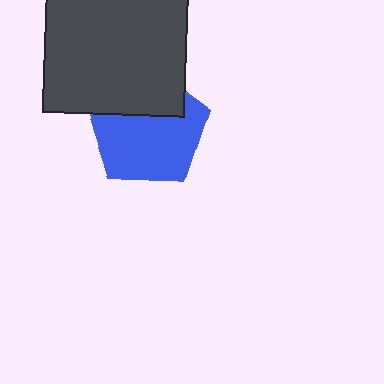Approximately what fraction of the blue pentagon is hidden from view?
Roughly 33% of the blue pentagon is hidden behind the dark gray square.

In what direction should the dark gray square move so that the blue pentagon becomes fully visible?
The dark gray square should move up. That is the shortest direction to clear the overlap and leave the blue pentagon fully visible.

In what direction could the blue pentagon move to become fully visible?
The blue pentagon could move down. That would shift it out from behind the dark gray square entirely.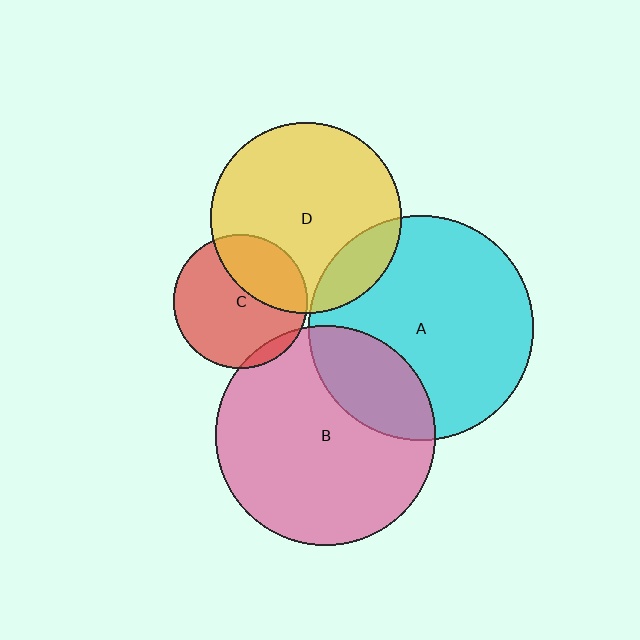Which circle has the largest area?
Circle A (cyan).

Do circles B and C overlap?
Yes.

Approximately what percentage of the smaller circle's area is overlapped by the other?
Approximately 5%.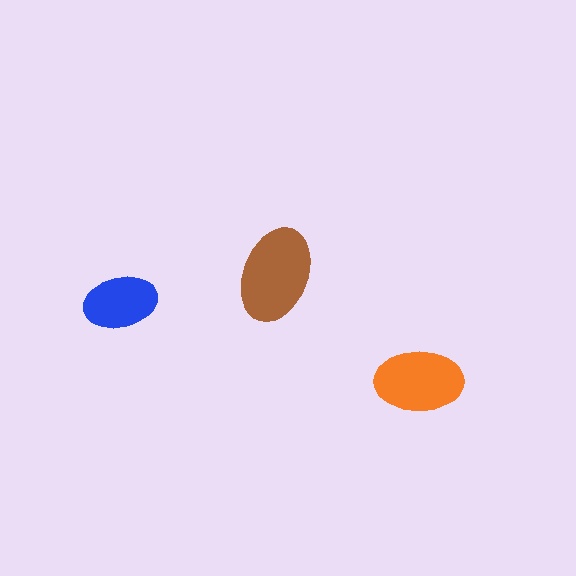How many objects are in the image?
There are 3 objects in the image.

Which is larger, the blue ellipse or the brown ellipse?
The brown one.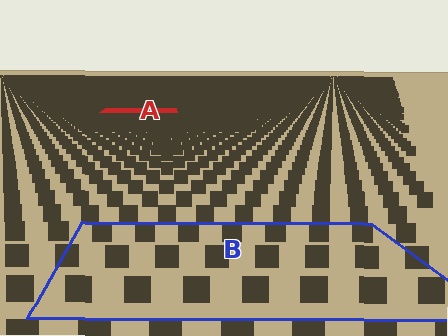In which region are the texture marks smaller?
The texture marks are smaller in region A, because it is farther away.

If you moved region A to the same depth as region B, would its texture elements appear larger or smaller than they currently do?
They would appear larger. At a closer depth, the same texture elements are projected at a bigger on-screen size.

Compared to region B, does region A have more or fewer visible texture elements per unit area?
Region A has more texture elements per unit area — they are packed more densely because it is farther away.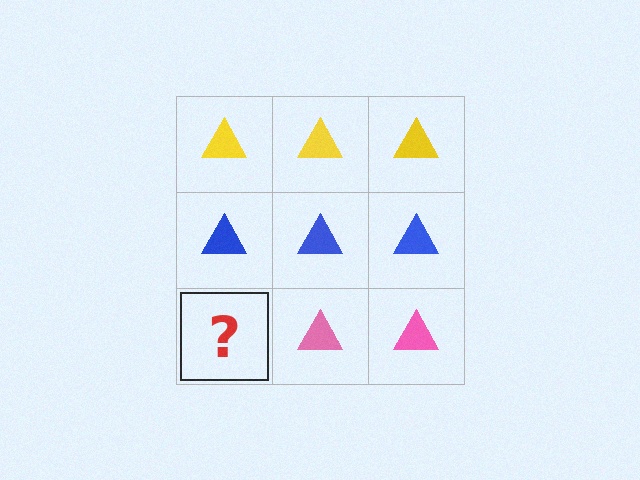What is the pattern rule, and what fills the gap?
The rule is that each row has a consistent color. The gap should be filled with a pink triangle.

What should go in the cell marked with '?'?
The missing cell should contain a pink triangle.